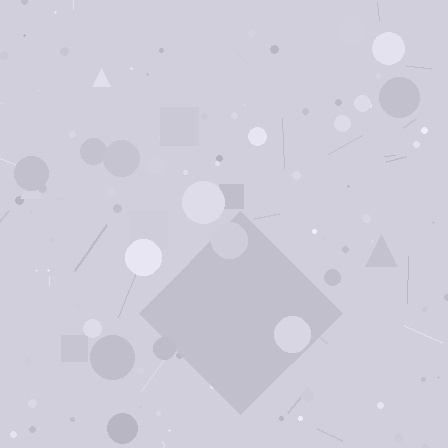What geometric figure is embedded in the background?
A diamond is embedded in the background.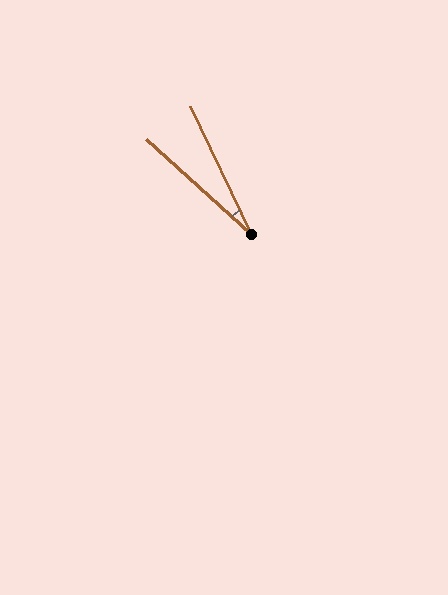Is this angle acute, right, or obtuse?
It is acute.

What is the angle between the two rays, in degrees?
Approximately 22 degrees.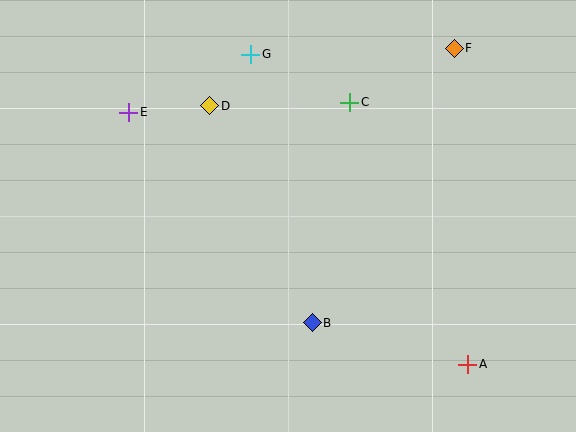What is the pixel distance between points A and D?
The distance between A and D is 365 pixels.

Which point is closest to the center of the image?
Point B at (312, 323) is closest to the center.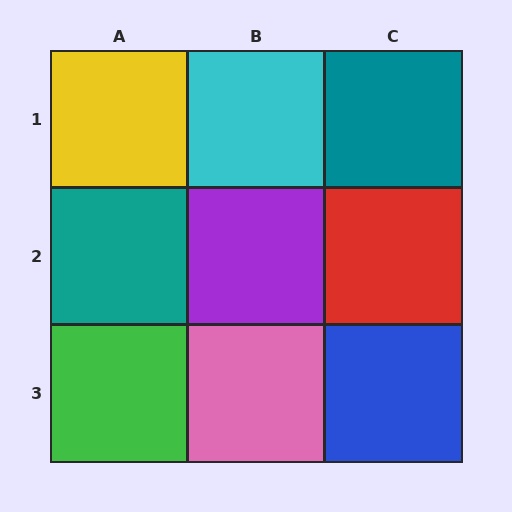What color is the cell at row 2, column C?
Red.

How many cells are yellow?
1 cell is yellow.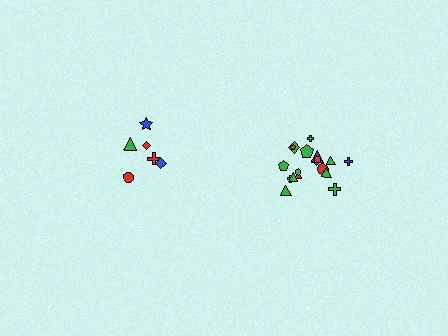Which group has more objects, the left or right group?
The right group.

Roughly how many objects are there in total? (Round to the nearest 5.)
Roughly 25 objects in total.